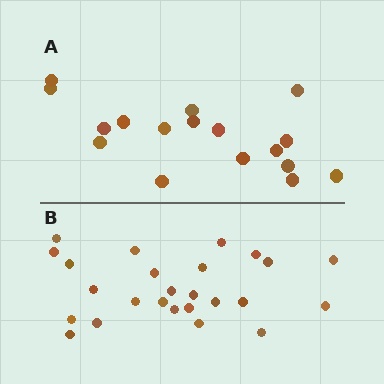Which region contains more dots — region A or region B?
Region B (the bottom region) has more dots.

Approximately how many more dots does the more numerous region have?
Region B has roughly 8 or so more dots than region A.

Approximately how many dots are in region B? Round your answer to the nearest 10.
About 20 dots. (The exact count is 25, which rounds to 20.)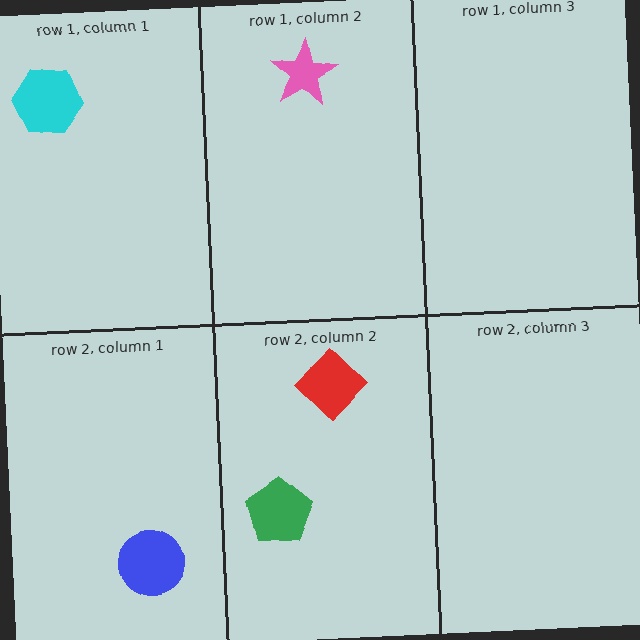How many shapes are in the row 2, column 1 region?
1.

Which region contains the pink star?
The row 1, column 2 region.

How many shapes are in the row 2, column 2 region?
2.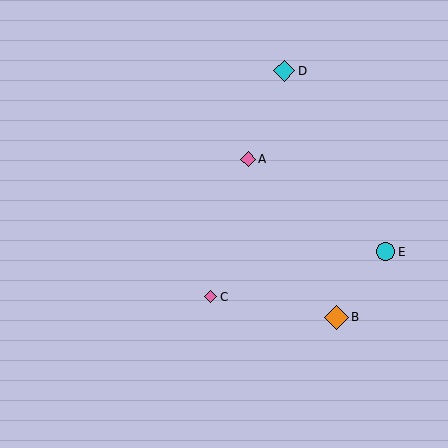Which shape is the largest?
The orange diamond (labeled B) is the largest.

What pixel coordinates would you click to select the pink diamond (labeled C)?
Click at (211, 297) to select the pink diamond C.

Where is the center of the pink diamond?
The center of the pink diamond is at (248, 159).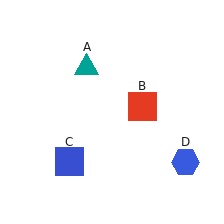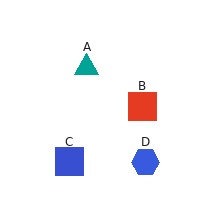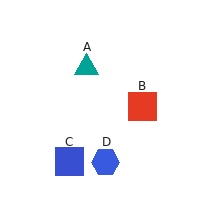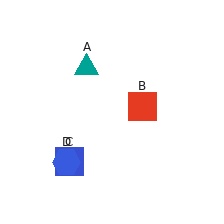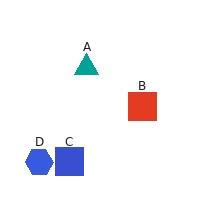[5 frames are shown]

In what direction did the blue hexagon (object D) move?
The blue hexagon (object D) moved left.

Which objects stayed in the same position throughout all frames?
Teal triangle (object A) and red square (object B) and blue square (object C) remained stationary.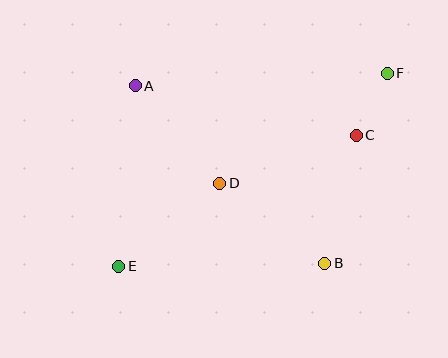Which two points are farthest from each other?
Points E and F are farthest from each other.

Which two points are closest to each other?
Points C and F are closest to each other.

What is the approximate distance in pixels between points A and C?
The distance between A and C is approximately 226 pixels.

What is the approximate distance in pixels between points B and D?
The distance between B and D is approximately 132 pixels.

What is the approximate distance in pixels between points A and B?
The distance between A and B is approximately 259 pixels.